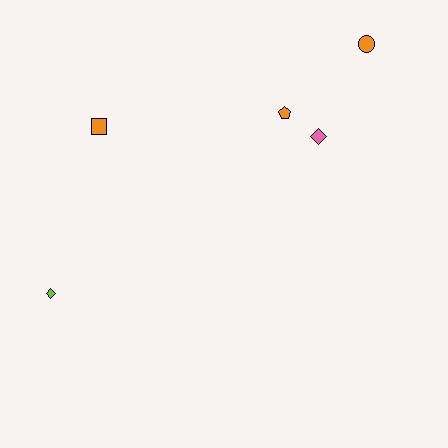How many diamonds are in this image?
There are 2 diamonds.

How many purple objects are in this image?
There are no purple objects.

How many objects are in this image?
There are 5 objects.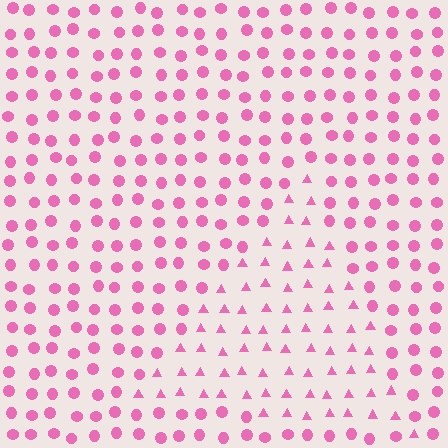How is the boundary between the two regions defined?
The boundary is defined by a change in element shape: triangles inside vs. circles outside. All elements share the same color and spacing.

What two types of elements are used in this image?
The image uses triangles inside the triangle region and circles outside it.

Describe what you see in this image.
The image is filled with small pink elements arranged in a uniform grid. A triangle-shaped region contains triangles, while the surrounding area contains circles. The boundary is defined purely by the change in element shape.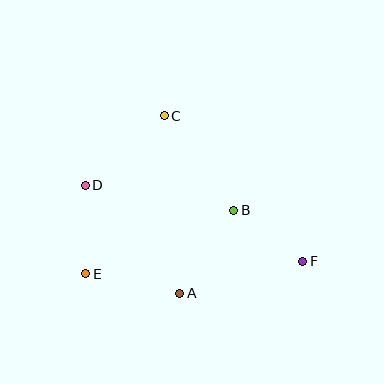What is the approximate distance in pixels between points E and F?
The distance between E and F is approximately 217 pixels.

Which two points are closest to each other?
Points B and F are closest to each other.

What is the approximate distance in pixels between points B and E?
The distance between B and E is approximately 161 pixels.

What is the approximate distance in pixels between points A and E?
The distance between A and E is approximately 96 pixels.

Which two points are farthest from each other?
Points D and F are farthest from each other.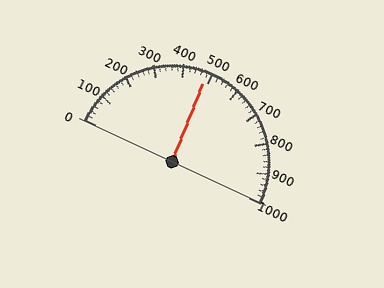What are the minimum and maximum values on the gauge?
The gauge ranges from 0 to 1000.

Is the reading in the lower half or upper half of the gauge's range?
The reading is in the lower half of the range (0 to 1000).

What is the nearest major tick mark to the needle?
The nearest major tick mark is 500.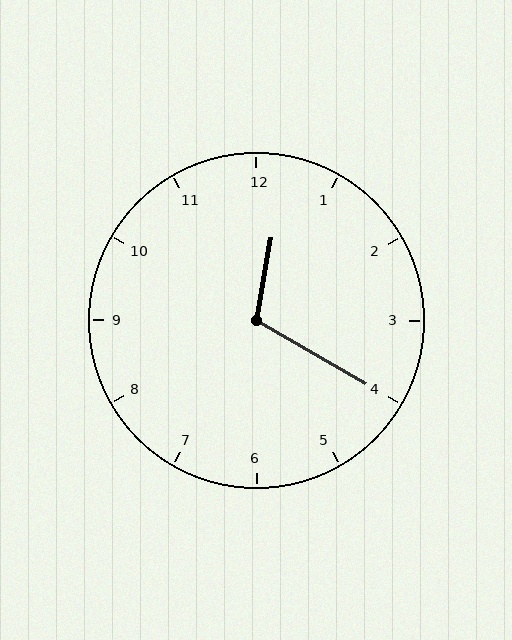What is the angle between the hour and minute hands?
Approximately 110 degrees.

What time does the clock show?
12:20.